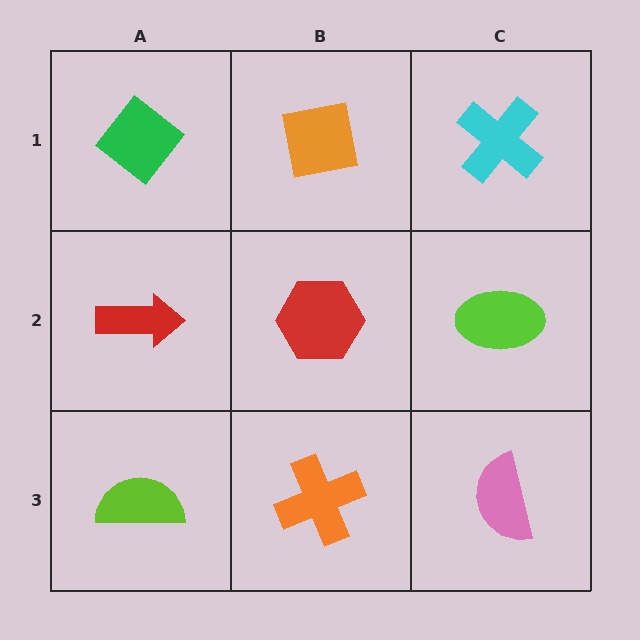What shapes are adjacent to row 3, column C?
A lime ellipse (row 2, column C), an orange cross (row 3, column B).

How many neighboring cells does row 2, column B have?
4.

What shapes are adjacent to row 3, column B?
A red hexagon (row 2, column B), a lime semicircle (row 3, column A), a pink semicircle (row 3, column C).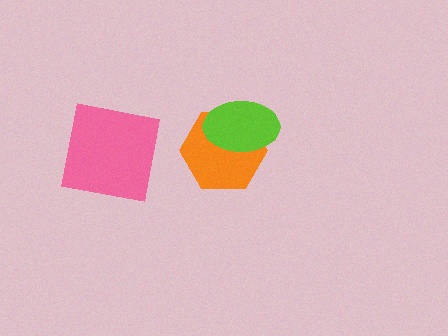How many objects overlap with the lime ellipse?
1 object overlaps with the lime ellipse.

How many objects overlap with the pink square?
0 objects overlap with the pink square.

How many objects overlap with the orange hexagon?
1 object overlaps with the orange hexagon.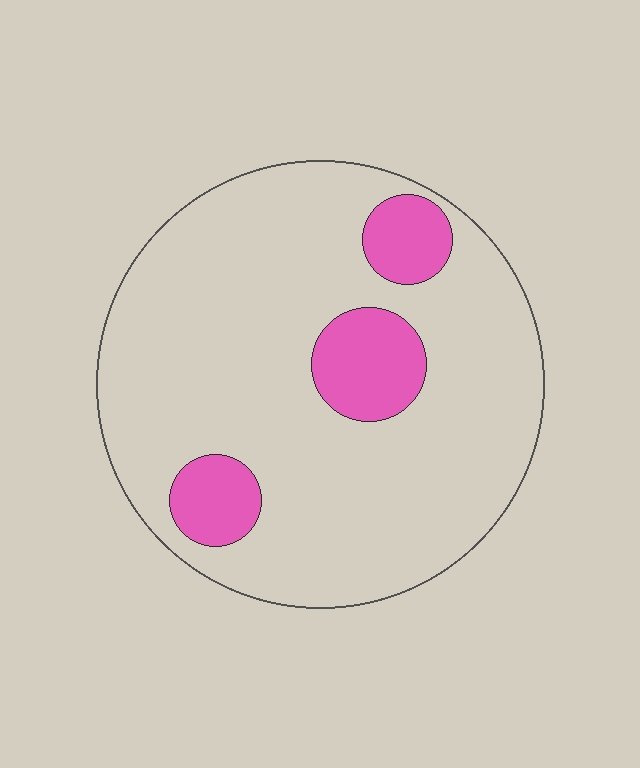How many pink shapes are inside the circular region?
3.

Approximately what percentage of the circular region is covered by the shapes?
Approximately 15%.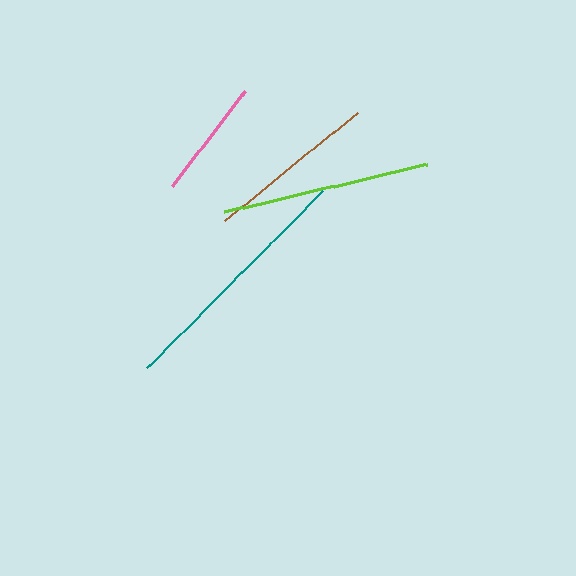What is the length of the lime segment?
The lime segment is approximately 210 pixels long.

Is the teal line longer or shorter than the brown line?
The teal line is longer than the brown line.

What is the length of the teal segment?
The teal segment is approximately 250 pixels long.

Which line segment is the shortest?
The pink line is the shortest at approximately 120 pixels.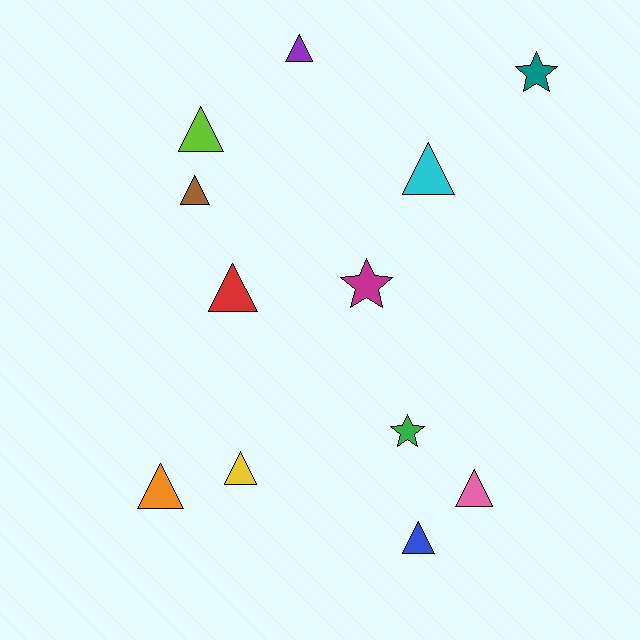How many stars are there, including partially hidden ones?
There are 3 stars.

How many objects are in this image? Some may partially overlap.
There are 12 objects.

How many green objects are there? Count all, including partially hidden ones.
There is 1 green object.